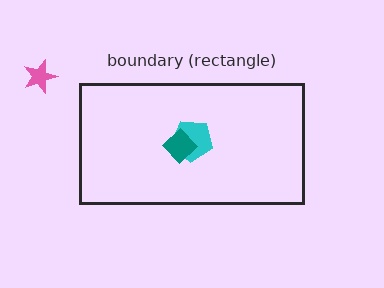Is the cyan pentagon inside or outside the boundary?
Inside.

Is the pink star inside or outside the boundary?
Outside.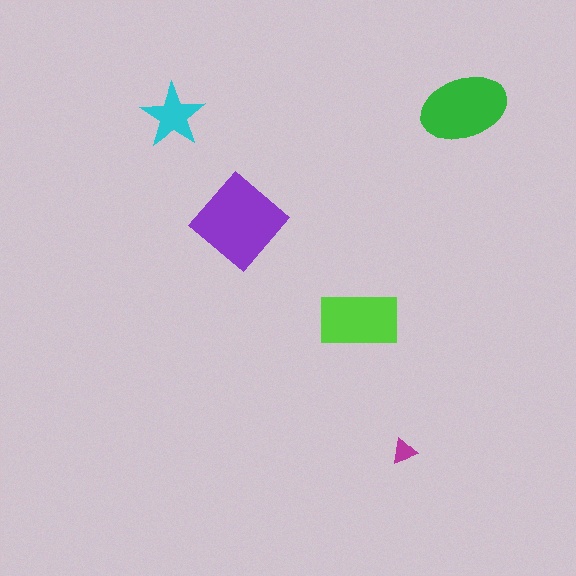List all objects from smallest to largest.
The magenta triangle, the cyan star, the lime rectangle, the green ellipse, the purple diamond.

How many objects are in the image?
There are 5 objects in the image.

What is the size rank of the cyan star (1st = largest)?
4th.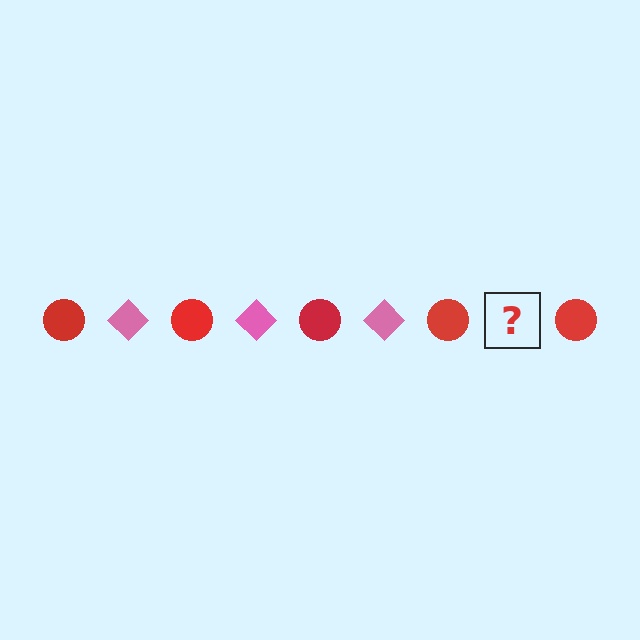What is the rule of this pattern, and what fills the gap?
The rule is that the pattern alternates between red circle and pink diamond. The gap should be filled with a pink diamond.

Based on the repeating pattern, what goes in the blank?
The blank should be a pink diamond.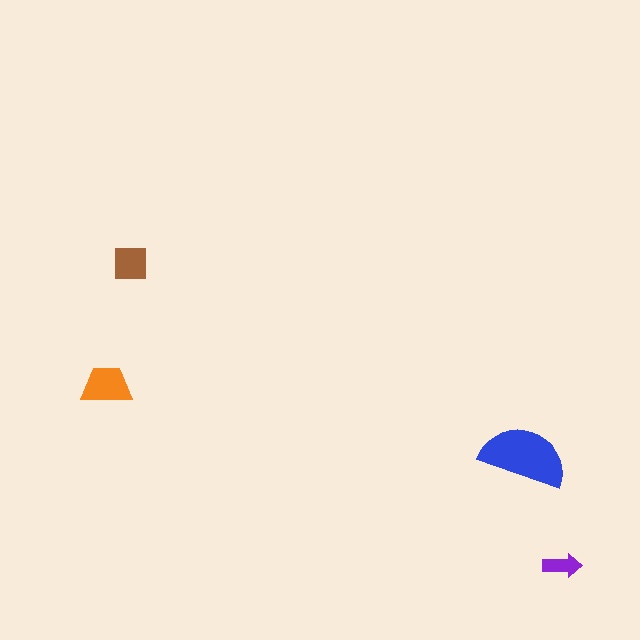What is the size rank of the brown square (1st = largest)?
3rd.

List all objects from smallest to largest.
The purple arrow, the brown square, the orange trapezoid, the blue semicircle.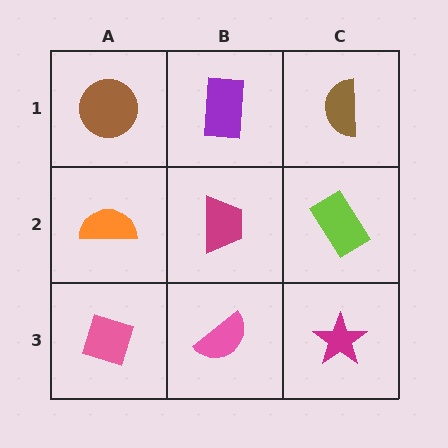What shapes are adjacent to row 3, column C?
A lime rectangle (row 2, column C), a pink semicircle (row 3, column B).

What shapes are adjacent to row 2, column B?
A purple rectangle (row 1, column B), a pink semicircle (row 3, column B), an orange semicircle (row 2, column A), a lime rectangle (row 2, column C).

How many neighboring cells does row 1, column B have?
3.